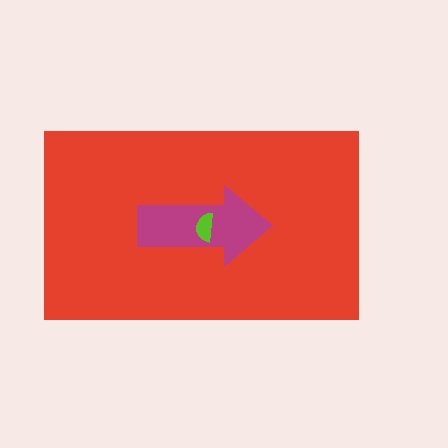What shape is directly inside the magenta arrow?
The lime semicircle.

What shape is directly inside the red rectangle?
The magenta arrow.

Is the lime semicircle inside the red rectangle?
Yes.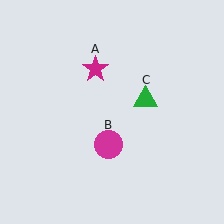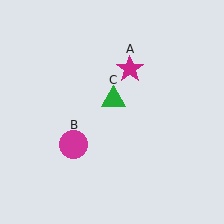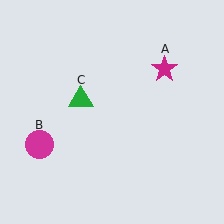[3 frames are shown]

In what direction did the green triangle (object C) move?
The green triangle (object C) moved left.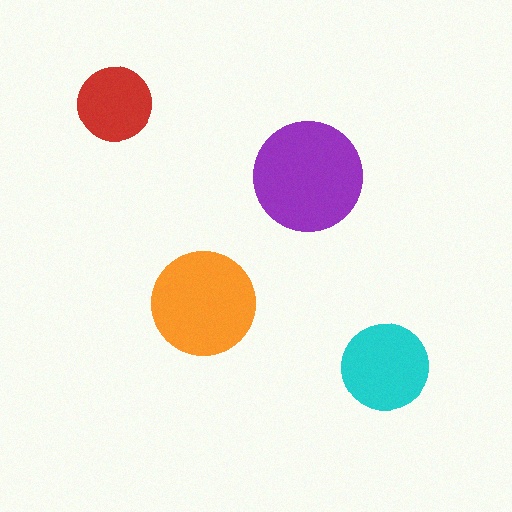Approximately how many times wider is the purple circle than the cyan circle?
About 1.5 times wider.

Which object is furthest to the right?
The cyan circle is rightmost.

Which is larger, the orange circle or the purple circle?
The purple one.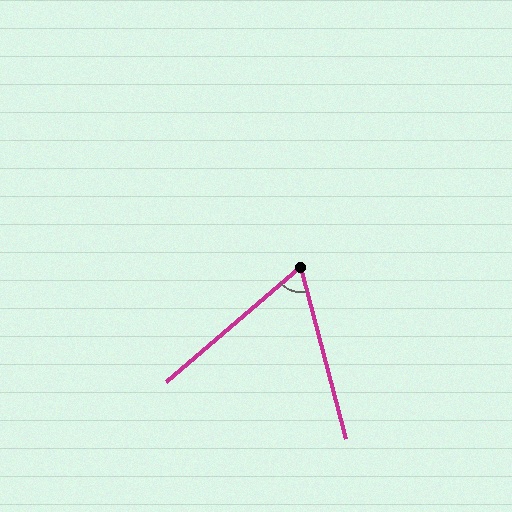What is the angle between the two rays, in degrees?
Approximately 64 degrees.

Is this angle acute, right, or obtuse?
It is acute.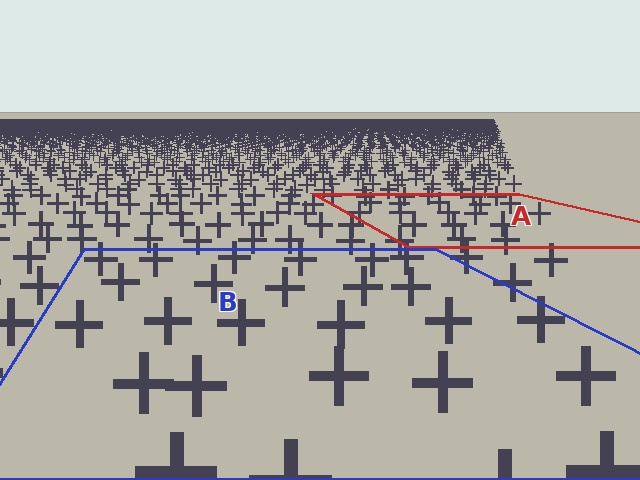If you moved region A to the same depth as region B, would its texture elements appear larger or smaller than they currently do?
They would appear larger. At a closer depth, the same texture elements are projected at a bigger on-screen size.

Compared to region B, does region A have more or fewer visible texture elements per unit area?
Region A has more texture elements per unit area — they are packed more densely because it is farther away.